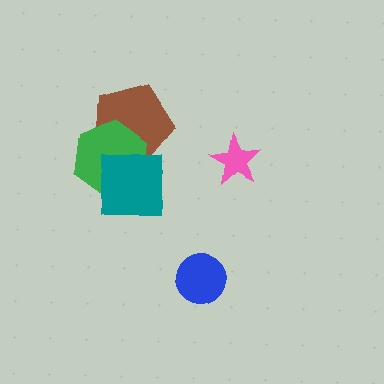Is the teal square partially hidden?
No, no other shape covers it.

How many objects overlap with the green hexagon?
2 objects overlap with the green hexagon.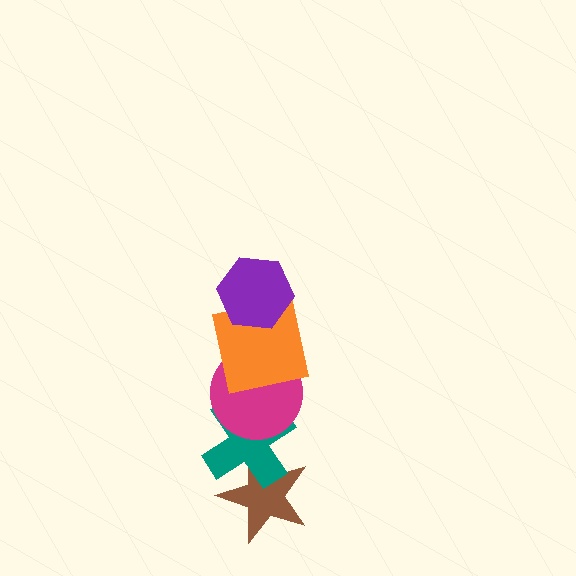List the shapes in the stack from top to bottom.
From top to bottom: the purple hexagon, the orange square, the magenta circle, the teal cross, the brown star.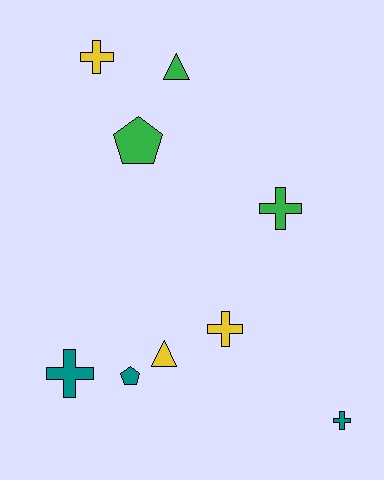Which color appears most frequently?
Green, with 3 objects.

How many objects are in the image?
There are 9 objects.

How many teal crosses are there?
There are 2 teal crosses.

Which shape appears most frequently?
Cross, with 5 objects.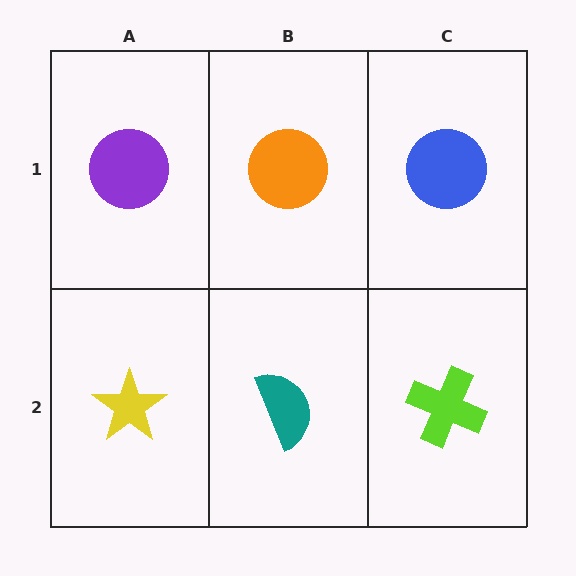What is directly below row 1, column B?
A teal semicircle.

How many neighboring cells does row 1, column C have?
2.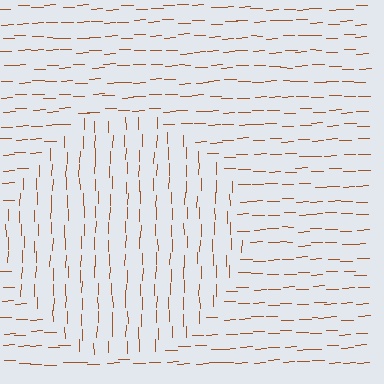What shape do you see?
I see a circle.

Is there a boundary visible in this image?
Yes, there is a texture boundary formed by a change in line orientation.